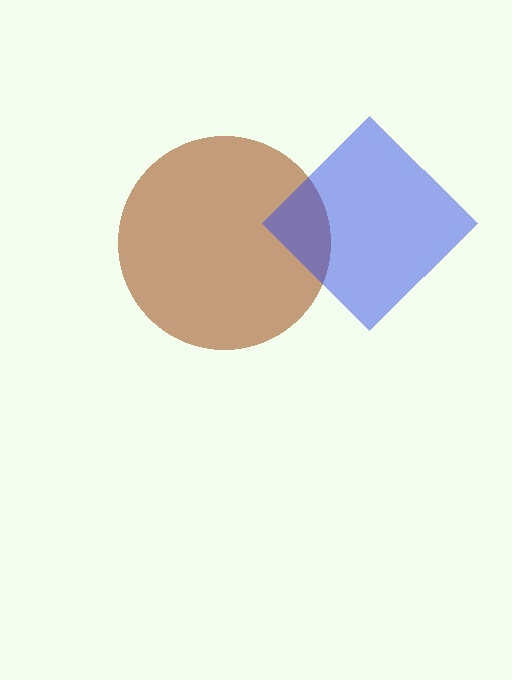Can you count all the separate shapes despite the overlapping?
Yes, there are 2 separate shapes.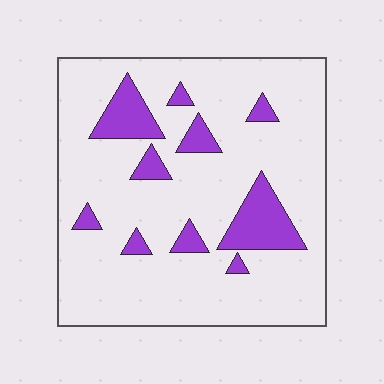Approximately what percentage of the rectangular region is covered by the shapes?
Approximately 15%.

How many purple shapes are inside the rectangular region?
10.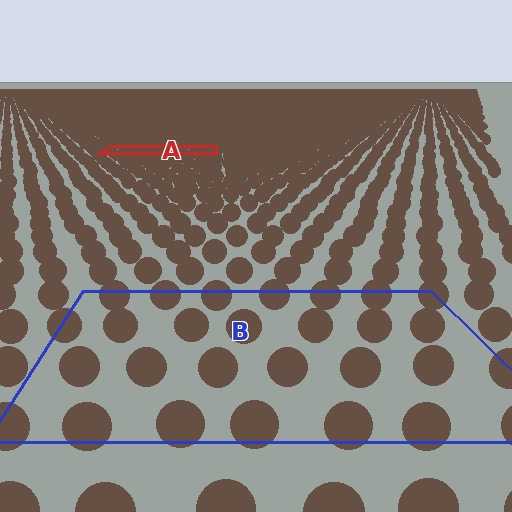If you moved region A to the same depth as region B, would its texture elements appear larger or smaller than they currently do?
They would appear larger. At a closer depth, the same texture elements are projected at a bigger on-screen size.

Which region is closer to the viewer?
Region B is closer. The texture elements there are larger and more spread out.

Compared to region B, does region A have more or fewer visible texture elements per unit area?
Region A has more texture elements per unit area — they are packed more densely because it is farther away.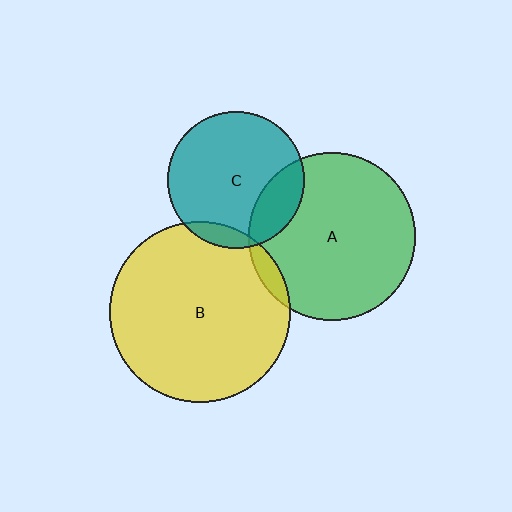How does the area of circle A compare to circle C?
Approximately 1.5 times.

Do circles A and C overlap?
Yes.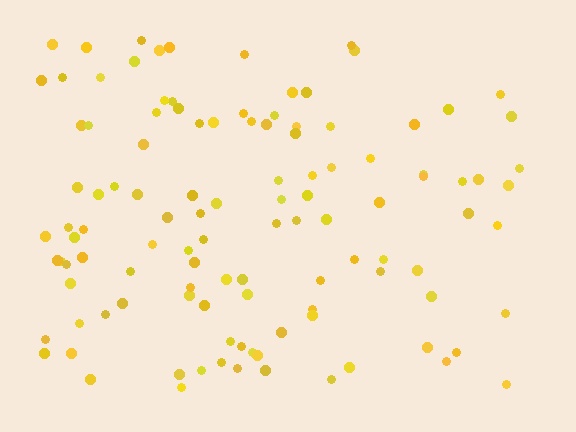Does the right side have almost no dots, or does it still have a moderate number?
Still a moderate number, just noticeably fewer than the left.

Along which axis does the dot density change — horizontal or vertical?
Horizontal.